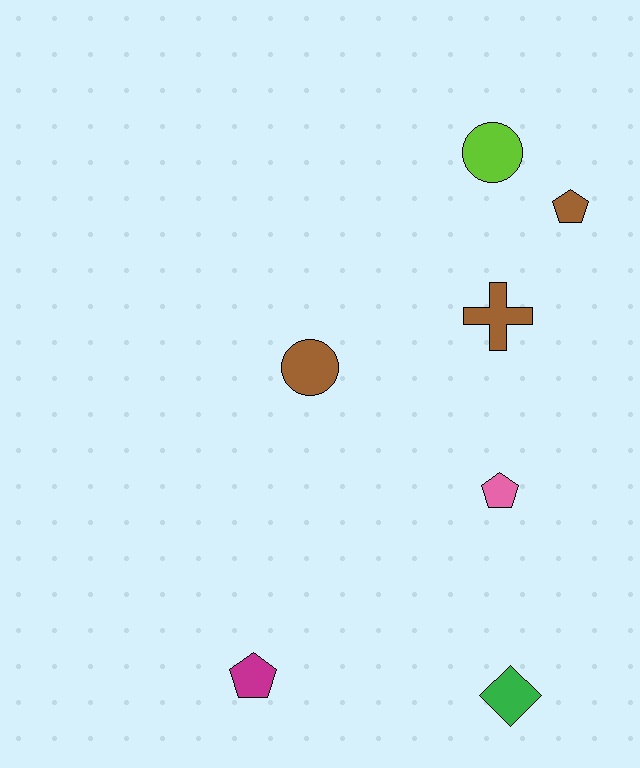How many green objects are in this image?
There is 1 green object.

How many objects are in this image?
There are 7 objects.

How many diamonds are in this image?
There is 1 diamond.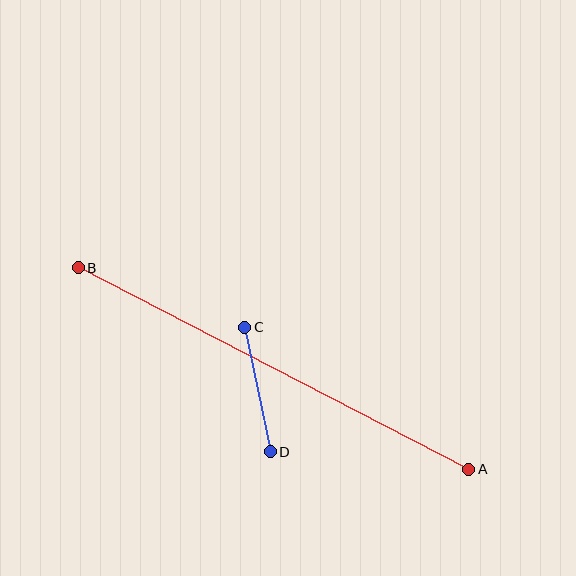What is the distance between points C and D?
The distance is approximately 127 pixels.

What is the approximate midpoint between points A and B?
The midpoint is at approximately (273, 368) pixels.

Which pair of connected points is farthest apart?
Points A and B are farthest apart.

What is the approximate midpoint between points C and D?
The midpoint is at approximately (257, 389) pixels.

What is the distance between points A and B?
The distance is approximately 439 pixels.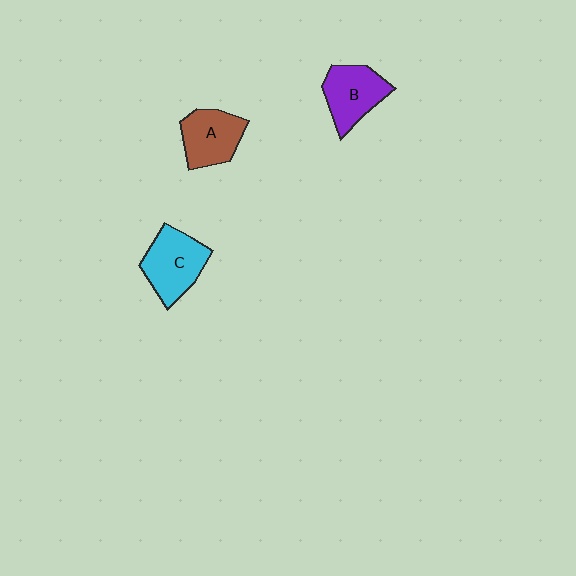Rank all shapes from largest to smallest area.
From largest to smallest: C (cyan), B (purple), A (brown).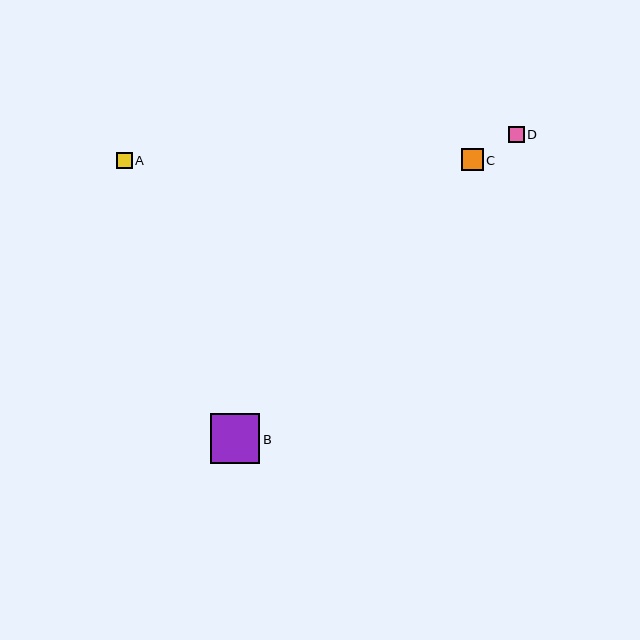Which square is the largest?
Square B is the largest with a size of approximately 49 pixels.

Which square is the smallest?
Square A is the smallest with a size of approximately 15 pixels.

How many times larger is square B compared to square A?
Square B is approximately 3.2 times the size of square A.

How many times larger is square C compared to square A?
Square C is approximately 1.4 times the size of square A.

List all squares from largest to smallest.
From largest to smallest: B, C, D, A.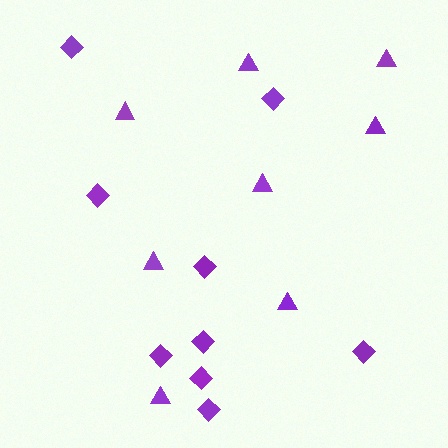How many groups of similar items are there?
There are 2 groups: one group of triangles (8) and one group of diamonds (9).